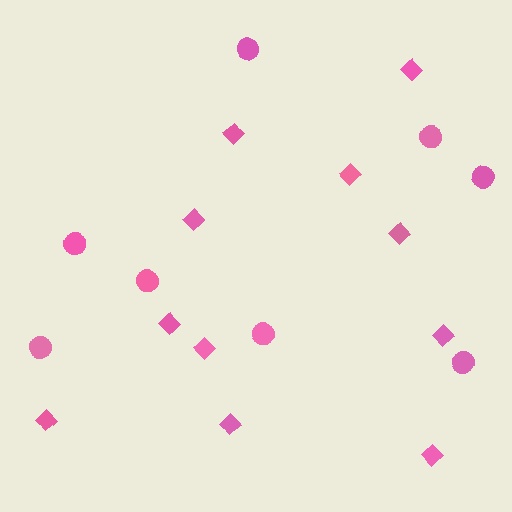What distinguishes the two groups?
There are 2 groups: one group of circles (8) and one group of diamonds (11).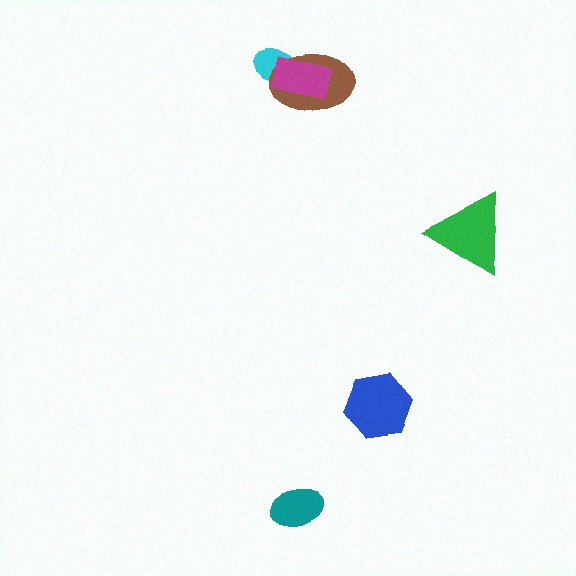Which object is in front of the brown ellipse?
The magenta rectangle is in front of the brown ellipse.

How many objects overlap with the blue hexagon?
0 objects overlap with the blue hexagon.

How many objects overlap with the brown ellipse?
2 objects overlap with the brown ellipse.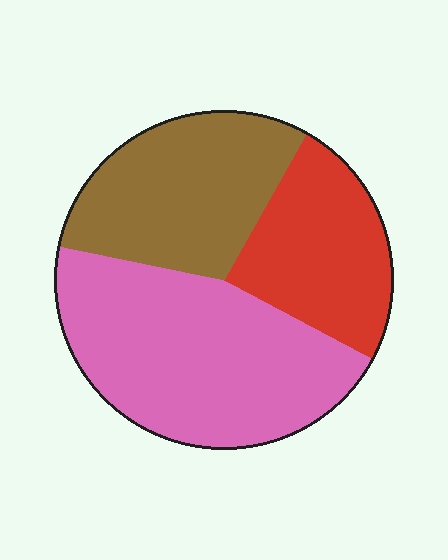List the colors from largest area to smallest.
From largest to smallest: pink, brown, red.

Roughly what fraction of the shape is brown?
Brown covers 30% of the shape.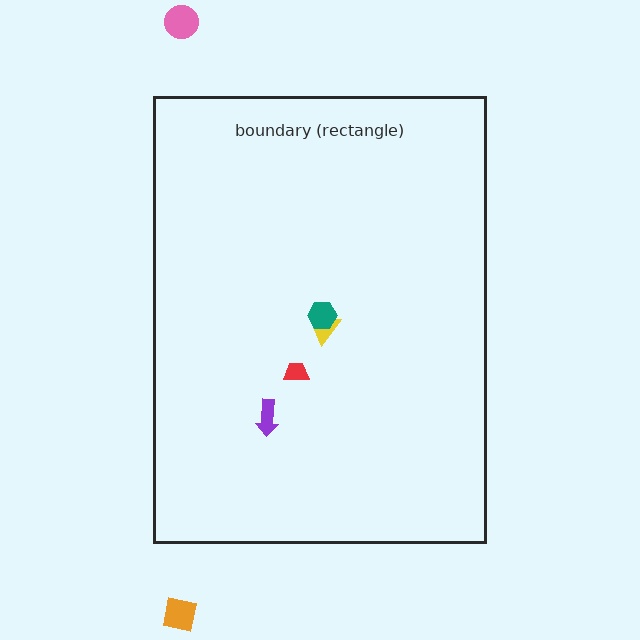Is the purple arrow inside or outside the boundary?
Inside.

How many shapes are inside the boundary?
4 inside, 2 outside.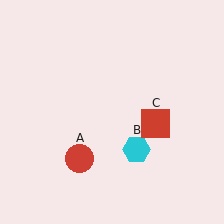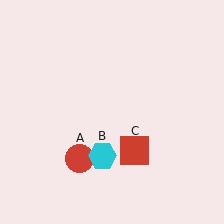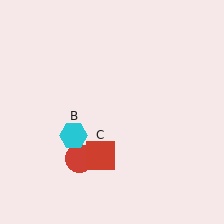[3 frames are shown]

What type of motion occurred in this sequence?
The cyan hexagon (object B), red square (object C) rotated clockwise around the center of the scene.